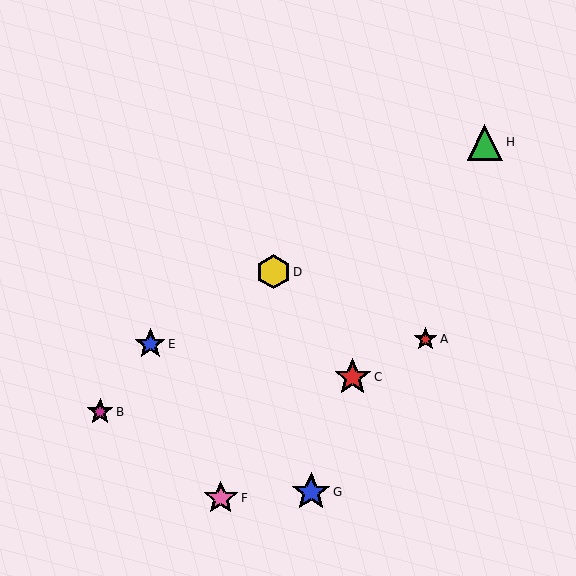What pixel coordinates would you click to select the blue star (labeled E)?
Click at (150, 344) to select the blue star E.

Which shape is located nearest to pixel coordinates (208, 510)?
The pink star (labeled F) at (221, 498) is nearest to that location.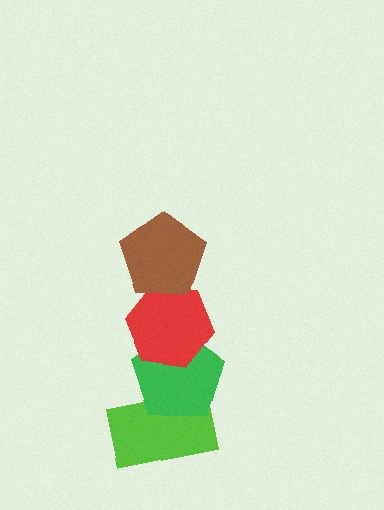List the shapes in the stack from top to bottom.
From top to bottom: the brown pentagon, the red hexagon, the green pentagon, the lime rectangle.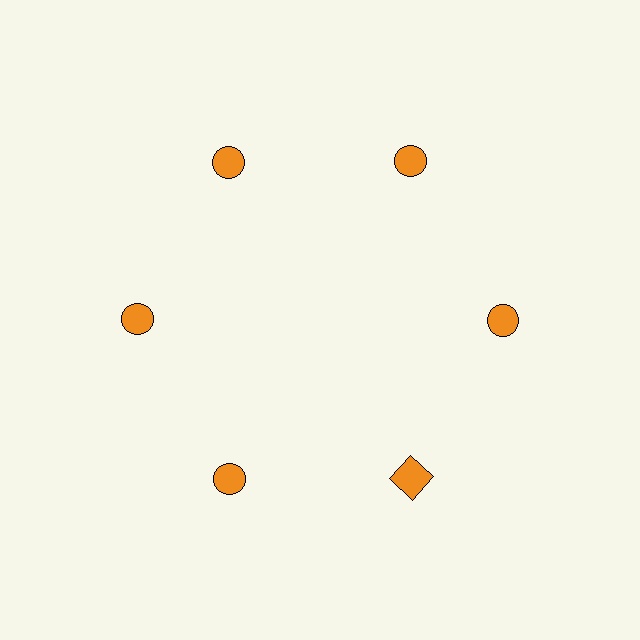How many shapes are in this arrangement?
There are 6 shapes arranged in a ring pattern.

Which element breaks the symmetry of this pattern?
The orange square at roughly the 5 o'clock position breaks the symmetry. All other shapes are orange circles.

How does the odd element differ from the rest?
It has a different shape: square instead of circle.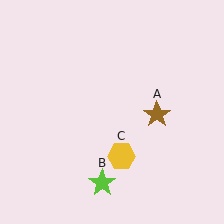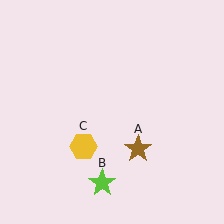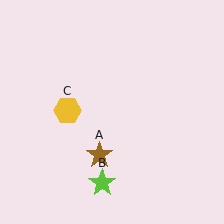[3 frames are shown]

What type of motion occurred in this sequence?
The brown star (object A), yellow hexagon (object C) rotated clockwise around the center of the scene.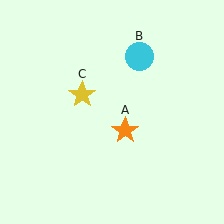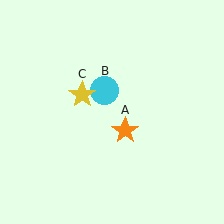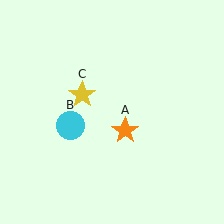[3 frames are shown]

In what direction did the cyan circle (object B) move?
The cyan circle (object B) moved down and to the left.